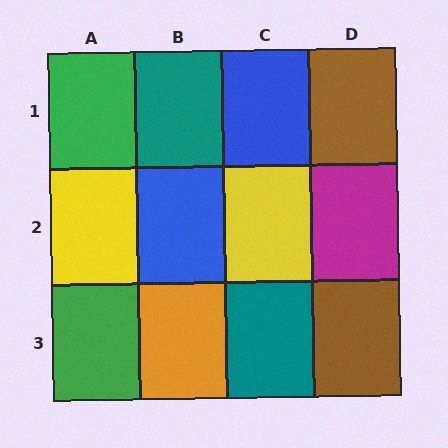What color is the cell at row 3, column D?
Brown.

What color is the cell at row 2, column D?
Magenta.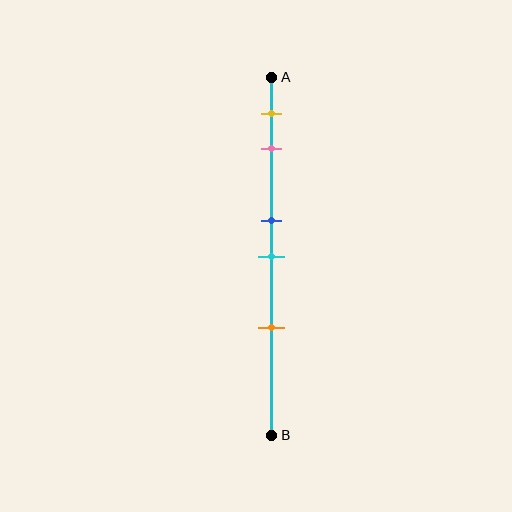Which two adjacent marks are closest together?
The blue and cyan marks are the closest adjacent pair.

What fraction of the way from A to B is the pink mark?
The pink mark is approximately 20% (0.2) of the way from A to B.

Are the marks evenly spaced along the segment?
No, the marks are not evenly spaced.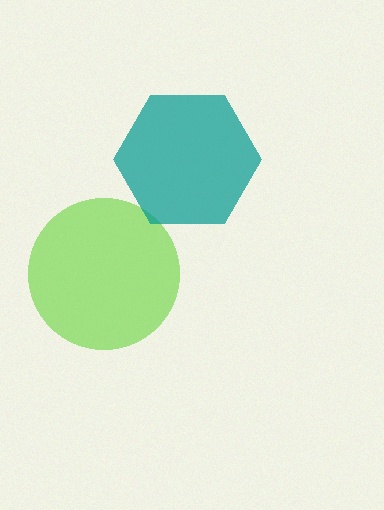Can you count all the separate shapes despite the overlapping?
Yes, there are 2 separate shapes.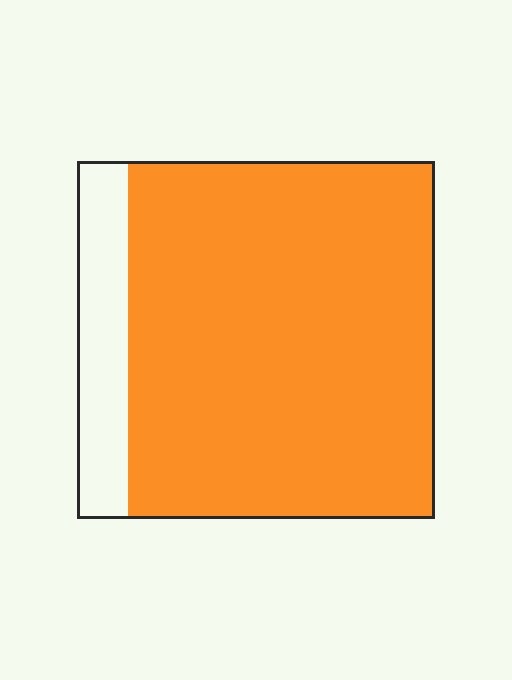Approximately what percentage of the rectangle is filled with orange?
Approximately 85%.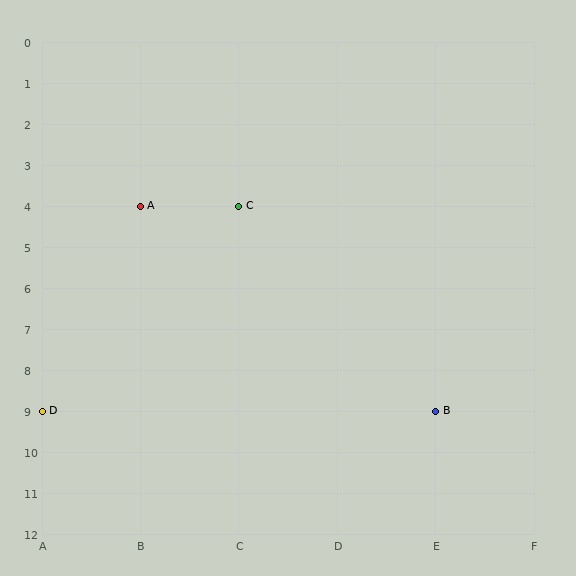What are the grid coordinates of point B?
Point B is at grid coordinates (E, 9).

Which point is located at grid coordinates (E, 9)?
Point B is at (E, 9).